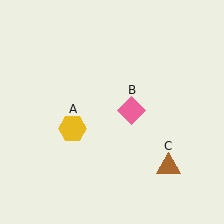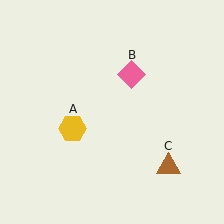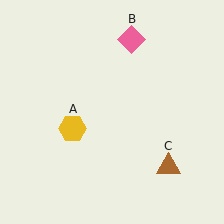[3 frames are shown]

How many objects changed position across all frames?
1 object changed position: pink diamond (object B).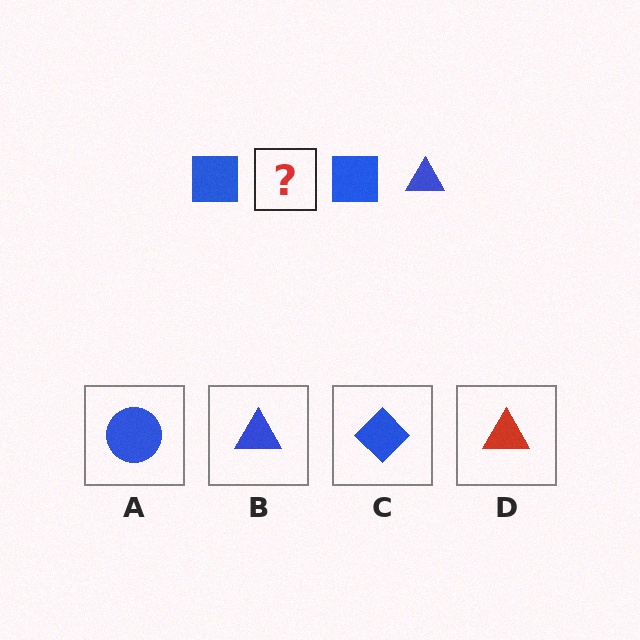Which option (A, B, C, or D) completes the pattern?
B.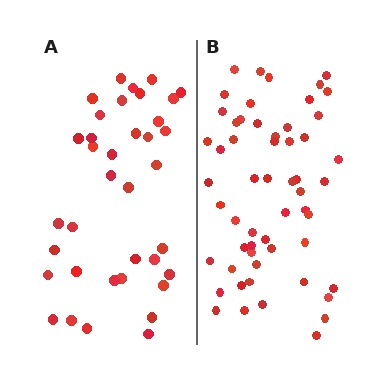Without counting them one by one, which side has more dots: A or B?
Region B (the right region) has more dots.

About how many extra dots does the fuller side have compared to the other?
Region B has approximately 20 more dots than region A.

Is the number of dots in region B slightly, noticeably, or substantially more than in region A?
Region B has substantially more. The ratio is roughly 1.5 to 1.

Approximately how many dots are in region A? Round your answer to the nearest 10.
About 40 dots. (The exact count is 37, which rounds to 40.)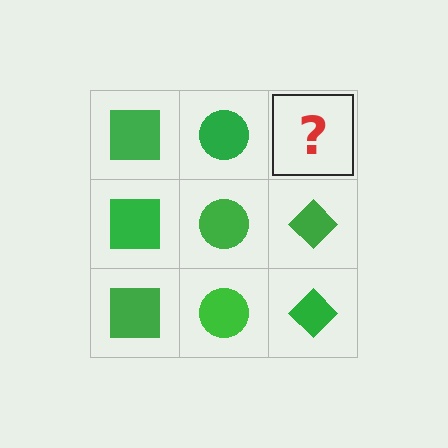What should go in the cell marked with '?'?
The missing cell should contain a green diamond.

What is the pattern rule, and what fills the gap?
The rule is that each column has a consistent shape. The gap should be filled with a green diamond.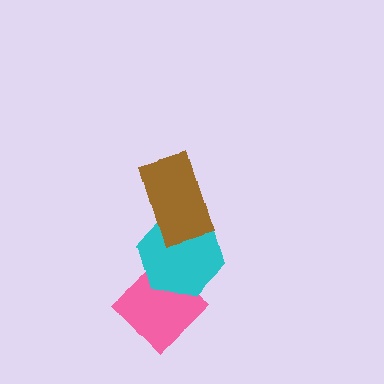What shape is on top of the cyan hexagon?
The brown rectangle is on top of the cyan hexagon.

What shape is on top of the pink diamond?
The cyan hexagon is on top of the pink diamond.